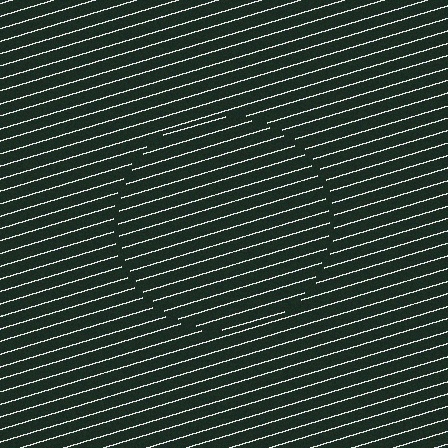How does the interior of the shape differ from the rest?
The interior of the shape contains the same grating, shifted by half a period — the contour is defined by the phase discontinuity where line-ends from the inner and outer gratings abut.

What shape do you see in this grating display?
An illusory circle. The interior of the shape contains the same grating, shifted by half a period — the contour is defined by the phase discontinuity where line-ends from the inner and outer gratings abut.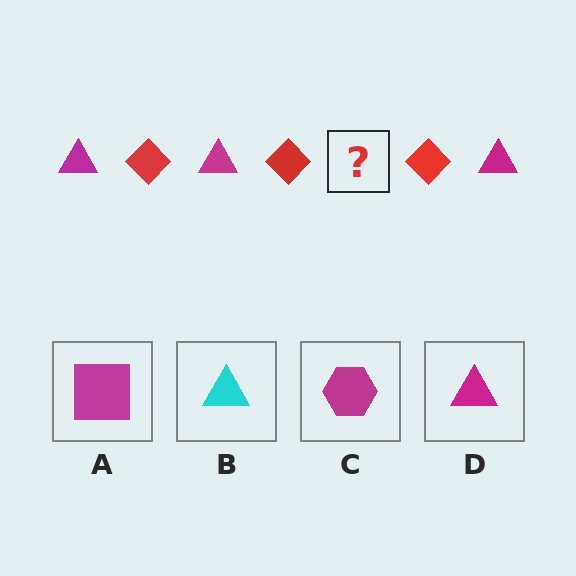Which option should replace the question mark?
Option D.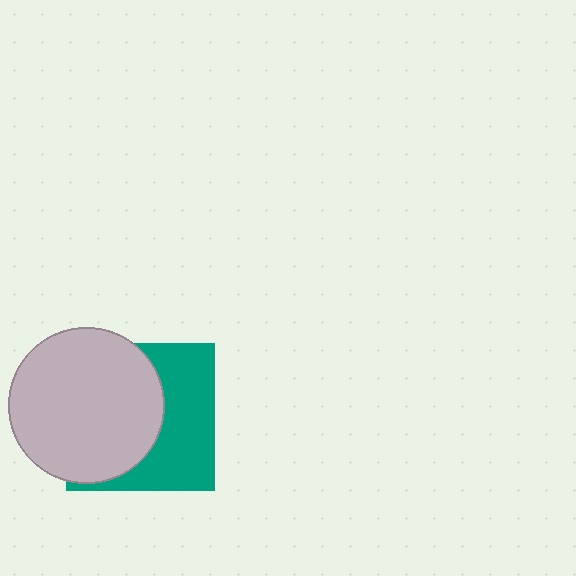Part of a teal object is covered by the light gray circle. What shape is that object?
It is a square.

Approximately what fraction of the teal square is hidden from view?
Roughly 54% of the teal square is hidden behind the light gray circle.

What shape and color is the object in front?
The object in front is a light gray circle.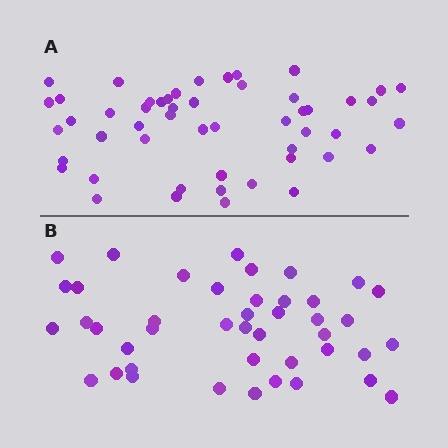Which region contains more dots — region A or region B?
Region A (the top region) has more dots.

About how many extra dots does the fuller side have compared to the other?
Region A has roughly 8 or so more dots than region B.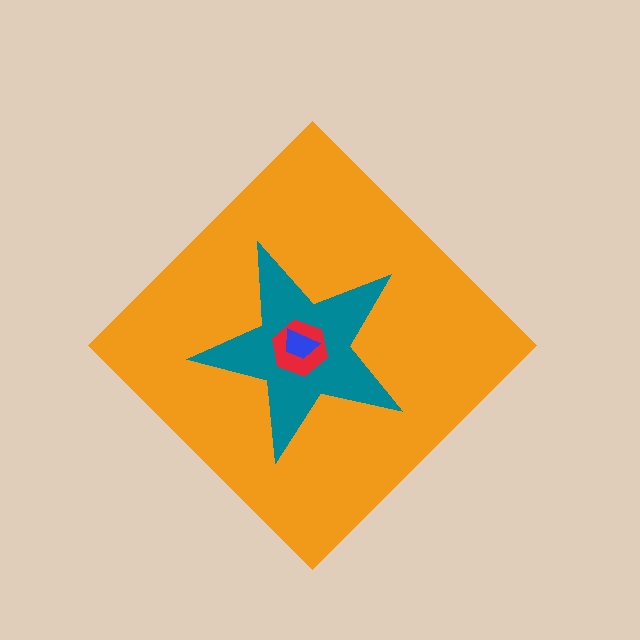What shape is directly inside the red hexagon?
The blue trapezoid.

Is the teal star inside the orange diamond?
Yes.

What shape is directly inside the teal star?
The red hexagon.